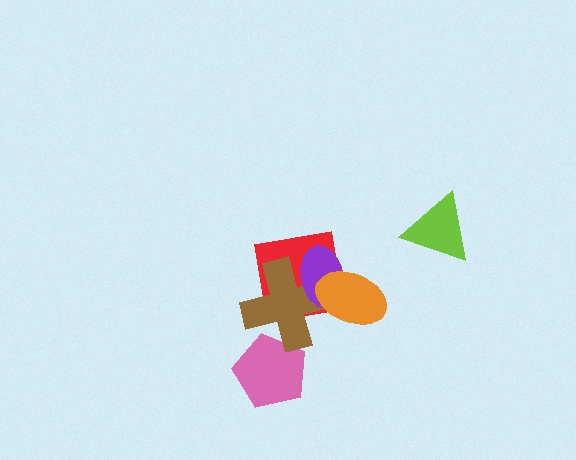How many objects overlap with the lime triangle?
0 objects overlap with the lime triangle.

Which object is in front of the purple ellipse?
The orange ellipse is in front of the purple ellipse.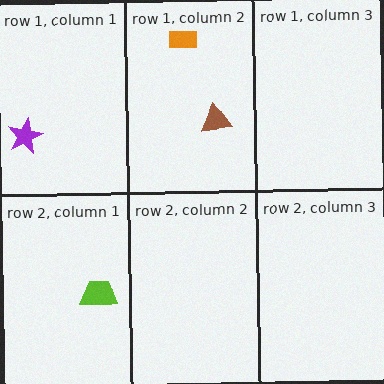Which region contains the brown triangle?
The row 1, column 2 region.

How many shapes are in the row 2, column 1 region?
1.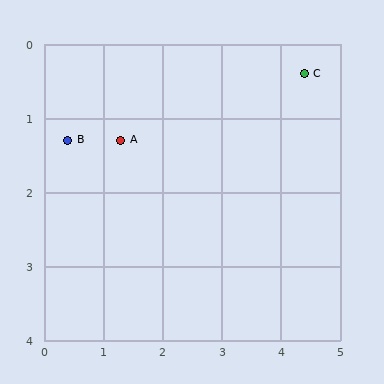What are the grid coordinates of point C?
Point C is at approximately (4.4, 0.4).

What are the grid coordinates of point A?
Point A is at approximately (1.3, 1.3).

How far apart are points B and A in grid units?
Points B and A are about 0.9 grid units apart.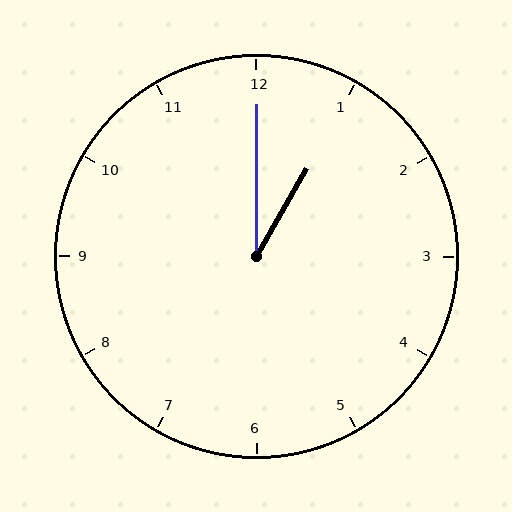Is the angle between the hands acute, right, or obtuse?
It is acute.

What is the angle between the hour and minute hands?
Approximately 30 degrees.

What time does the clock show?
1:00.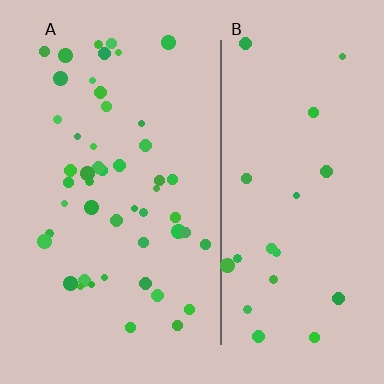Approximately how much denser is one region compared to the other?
Approximately 2.2× — region A over region B.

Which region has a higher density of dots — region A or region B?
A (the left).